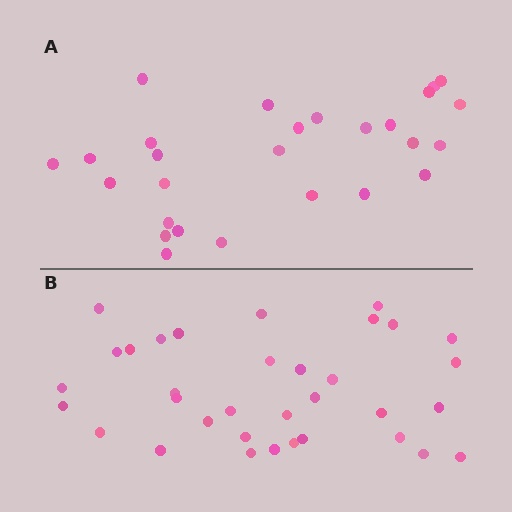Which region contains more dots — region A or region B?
Region B (the bottom region) has more dots.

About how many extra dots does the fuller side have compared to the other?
Region B has roughly 8 or so more dots than region A.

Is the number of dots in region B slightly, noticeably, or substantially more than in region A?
Region B has noticeably more, but not dramatically so. The ratio is roughly 1.3 to 1.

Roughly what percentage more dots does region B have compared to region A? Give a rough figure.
About 25% more.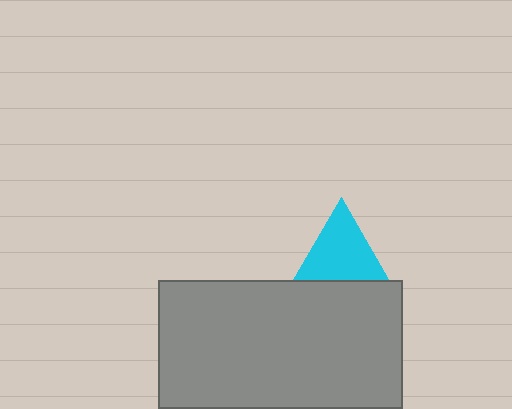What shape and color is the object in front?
The object in front is a gray rectangle.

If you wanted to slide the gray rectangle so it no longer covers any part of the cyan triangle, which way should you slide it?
Slide it down — that is the most direct way to separate the two shapes.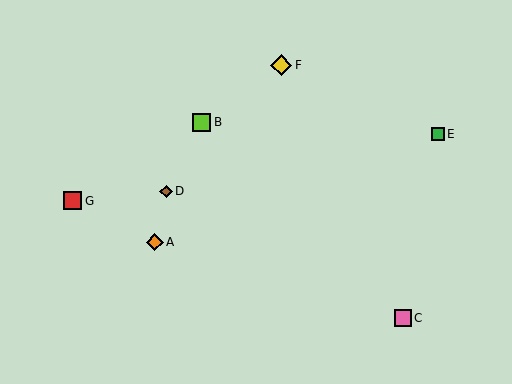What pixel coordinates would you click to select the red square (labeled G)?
Click at (73, 201) to select the red square G.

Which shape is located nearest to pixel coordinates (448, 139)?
The green square (labeled E) at (438, 134) is nearest to that location.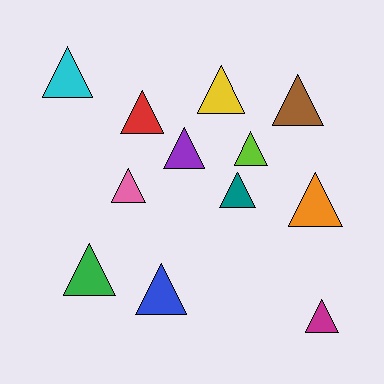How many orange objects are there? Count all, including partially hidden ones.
There is 1 orange object.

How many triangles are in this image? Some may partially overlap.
There are 12 triangles.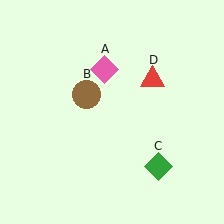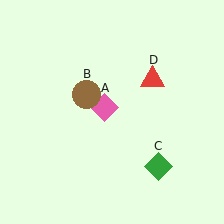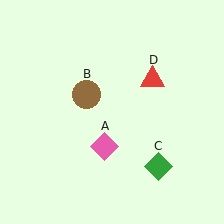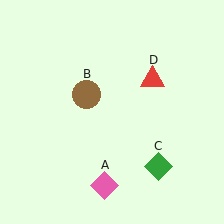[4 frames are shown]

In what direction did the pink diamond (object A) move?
The pink diamond (object A) moved down.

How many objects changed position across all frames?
1 object changed position: pink diamond (object A).